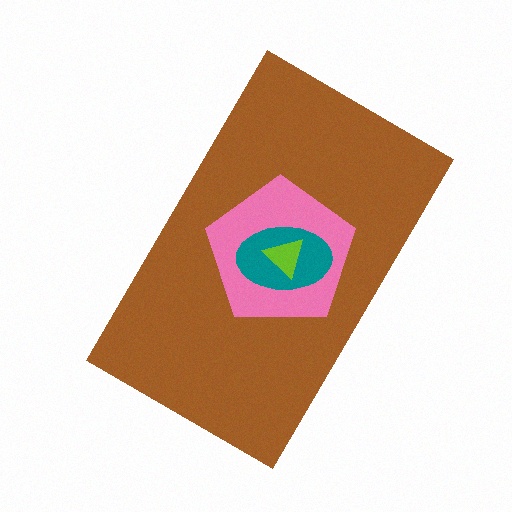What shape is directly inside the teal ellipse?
The lime triangle.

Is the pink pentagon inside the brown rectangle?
Yes.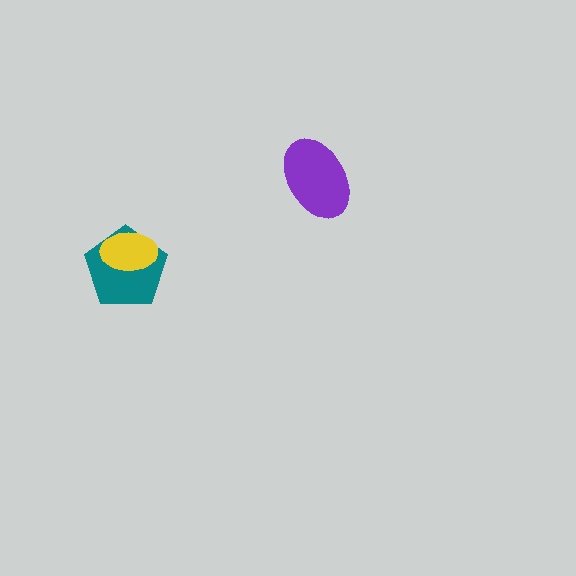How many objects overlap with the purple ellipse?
0 objects overlap with the purple ellipse.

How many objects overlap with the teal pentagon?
1 object overlaps with the teal pentagon.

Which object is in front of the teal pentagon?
The yellow ellipse is in front of the teal pentagon.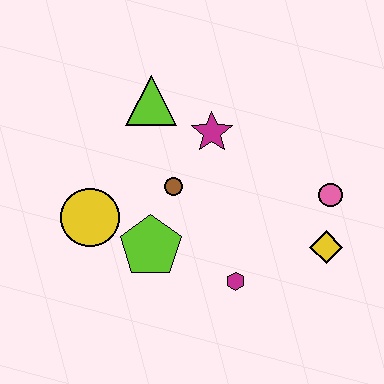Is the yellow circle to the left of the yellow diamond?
Yes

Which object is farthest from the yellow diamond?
The yellow circle is farthest from the yellow diamond.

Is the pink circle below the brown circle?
Yes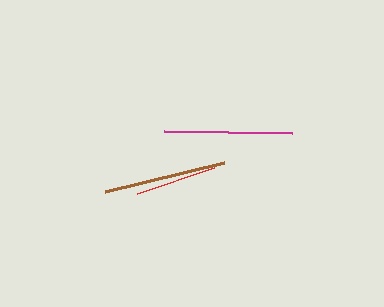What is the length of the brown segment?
The brown segment is approximately 122 pixels long.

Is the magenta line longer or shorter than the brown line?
The magenta line is longer than the brown line.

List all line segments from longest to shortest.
From longest to shortest: magenta, brown, red.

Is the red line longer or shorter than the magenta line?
The magenta line is longer than the red line.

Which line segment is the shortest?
The red line is the shortest at approximately 81 pixels.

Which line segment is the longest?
The magenta line is the longest at approximately 128 pixels.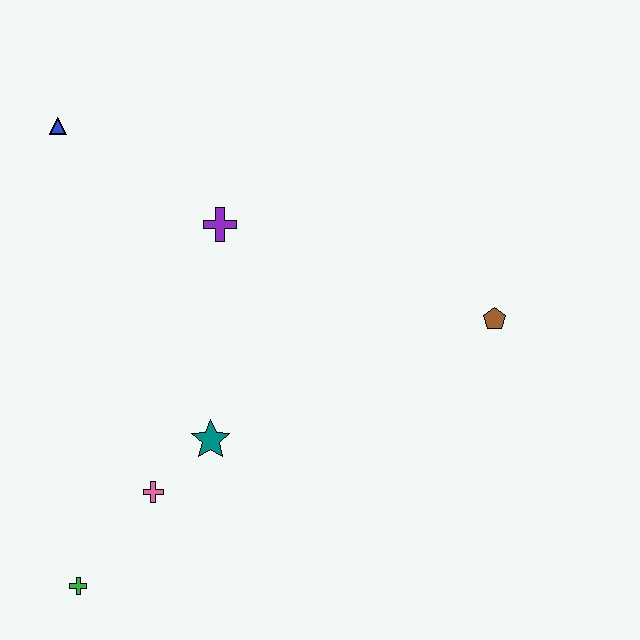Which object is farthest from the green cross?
The brown pentagon is farthest from the green cross.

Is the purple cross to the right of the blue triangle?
Yes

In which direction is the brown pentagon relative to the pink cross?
The brown pentagon is to the right of the pink cross.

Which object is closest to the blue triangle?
The purple cross is closest to the blue triangle.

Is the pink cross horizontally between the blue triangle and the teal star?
Yes